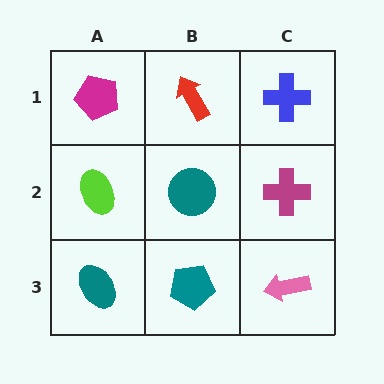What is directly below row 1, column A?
A lime ellipse.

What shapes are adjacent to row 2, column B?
A red arrow (row 1, column B), a teal pentagon (row 3, column B), a lime ellipse (row 2, column A), a magenta cross (row 2, column C).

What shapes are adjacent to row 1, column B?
A teal circle (row 2, column B), a magenta pentagon (row 1, column A), a blue cross (row 1, column C).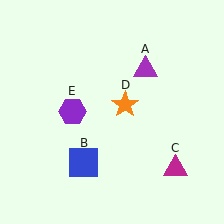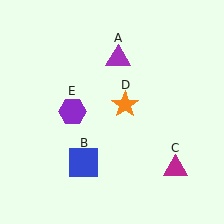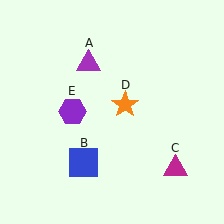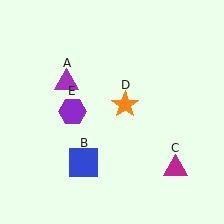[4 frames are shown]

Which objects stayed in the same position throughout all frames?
Blue square (object B) and magenta triangle (object C) and orange star (object D) and purple hexagon (object E) remained stationary.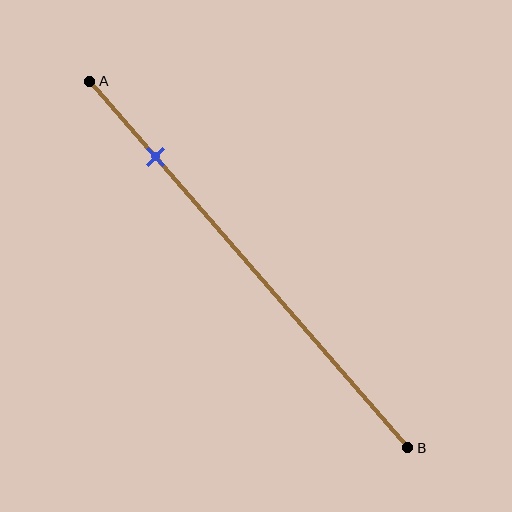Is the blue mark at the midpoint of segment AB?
No, the mark is at about 20% from A, not at the 50% midpoint.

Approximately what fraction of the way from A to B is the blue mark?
The blue mark is approximately 20% of the way from A to B.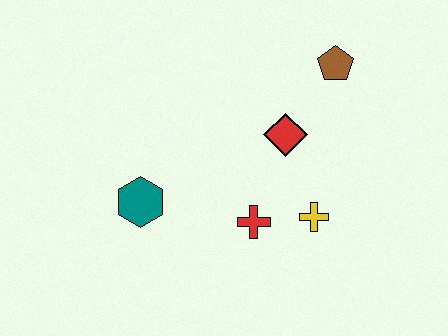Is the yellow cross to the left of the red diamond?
No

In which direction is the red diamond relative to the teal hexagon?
The red diamond is to the right of the teal hexagon.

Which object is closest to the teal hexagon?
The red cross is closest to the teal hexagon.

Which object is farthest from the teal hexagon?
The brown pentagon is farthest from the teal hexagon.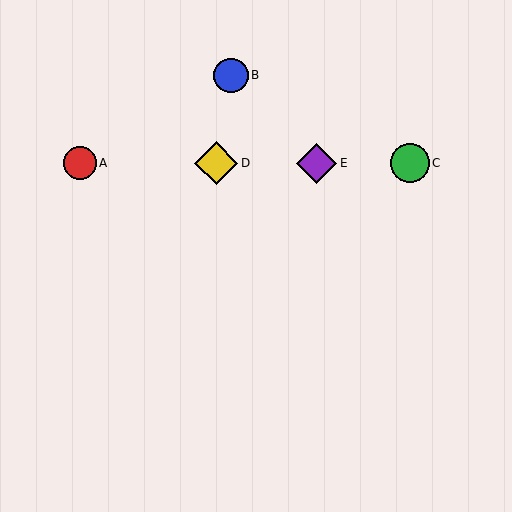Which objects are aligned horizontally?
Objects A, C, D, E are aligned horizontally.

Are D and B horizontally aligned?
No, D is at y≈163 and B is at y≈75.